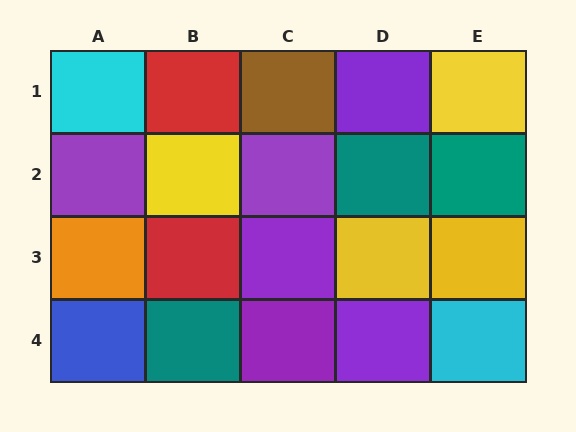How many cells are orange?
1 cell is orange.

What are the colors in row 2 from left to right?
Purple, yellow, purple, teal, teal.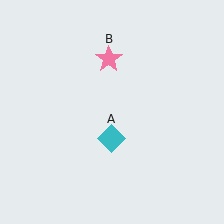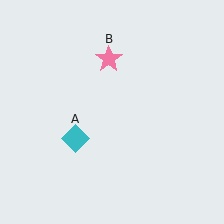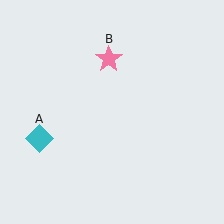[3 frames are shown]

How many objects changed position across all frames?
1 object changed position: cyan diamond (object A).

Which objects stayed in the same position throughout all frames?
Pink star (object B) remained stationary.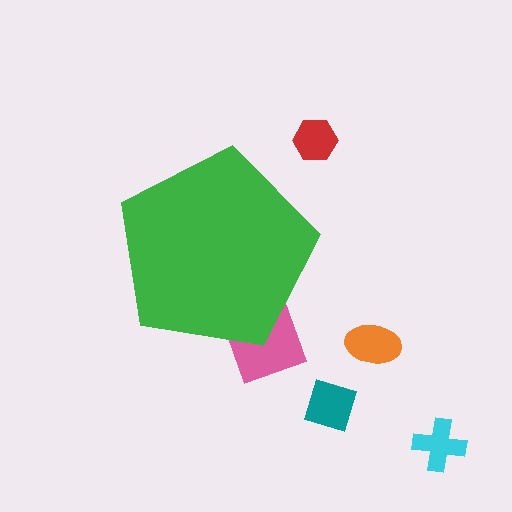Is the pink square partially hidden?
Yes, the pink square is partially hidden behind the green pentagon.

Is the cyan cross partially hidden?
No, the cyan cross is fully visible.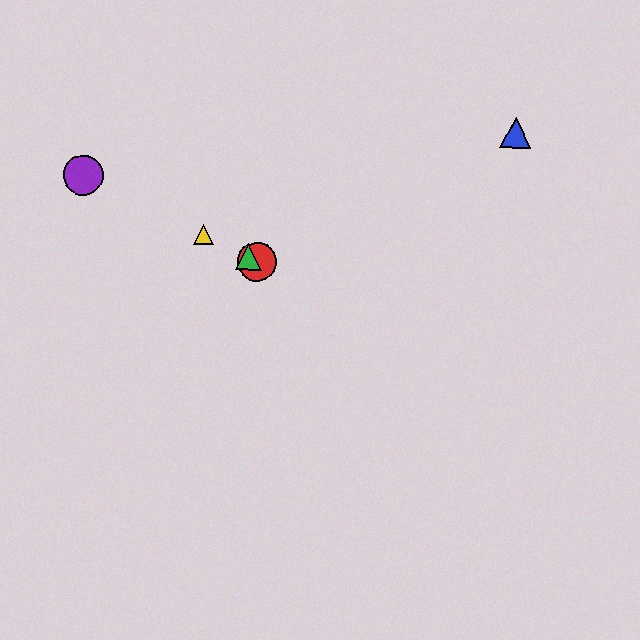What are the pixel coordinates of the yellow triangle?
The yellow triangle is at (203, 235).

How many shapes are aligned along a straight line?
4 shapes (the red circle, the green triangle, the yellow triangle, the purple circle) are aligned along a straight line.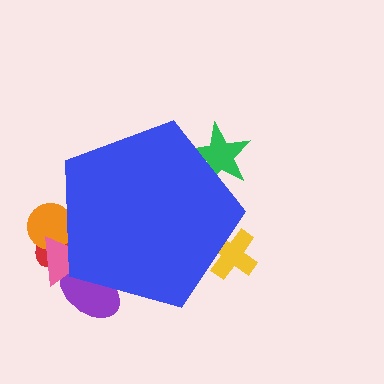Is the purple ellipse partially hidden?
Yes, the purple ellipse is partially hidden behind the blue pentagon.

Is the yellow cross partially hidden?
Yes, the yellow cross is partially hidden behind the blue pentagon.